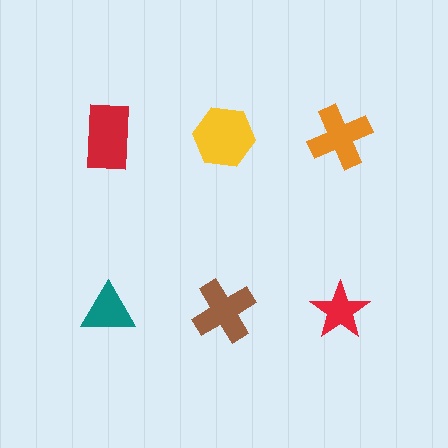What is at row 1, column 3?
An orange cross.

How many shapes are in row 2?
3 shapes.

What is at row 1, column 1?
A red rectangle.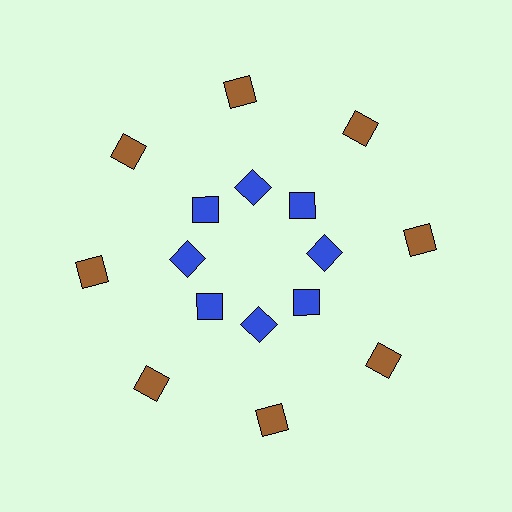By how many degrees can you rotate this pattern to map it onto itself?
The pattern maps onto itself every 45 degrees of rotation.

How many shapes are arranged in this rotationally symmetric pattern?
There are 16 shapes, arranged in 8 groups of 2.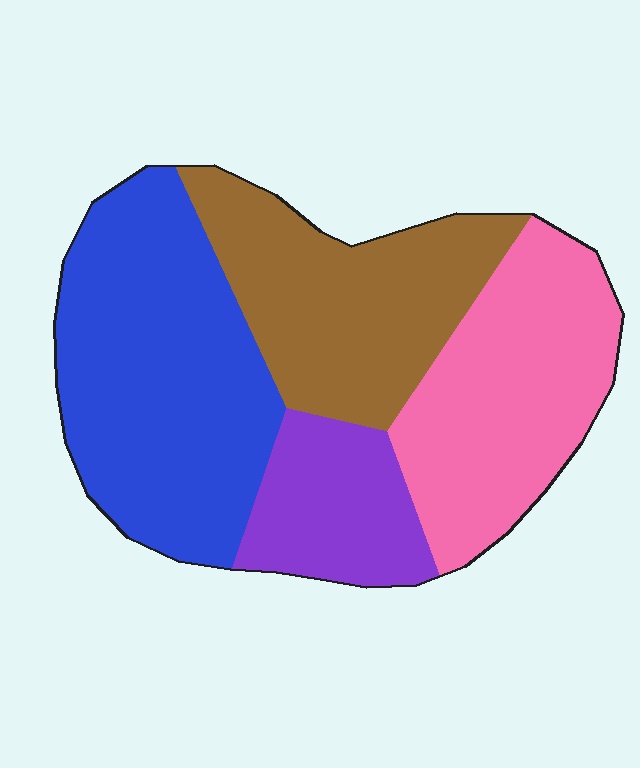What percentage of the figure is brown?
Brown takes up about one quarter (1/4) of the figure.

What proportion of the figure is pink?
Pink takes up between a sixth and a third of the figure.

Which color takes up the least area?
Purple, at roughly 15%.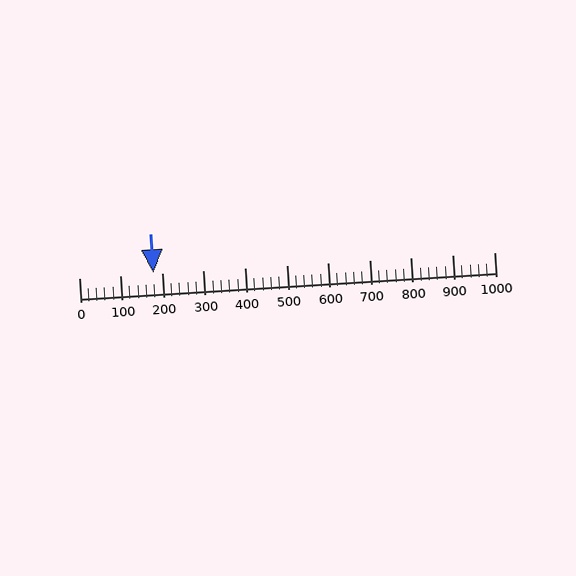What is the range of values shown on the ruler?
The ruler shows values from 0 to 1000.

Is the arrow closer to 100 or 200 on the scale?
The arrow is closer to 200.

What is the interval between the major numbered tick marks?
The major tick marks are spaced 100 units apart.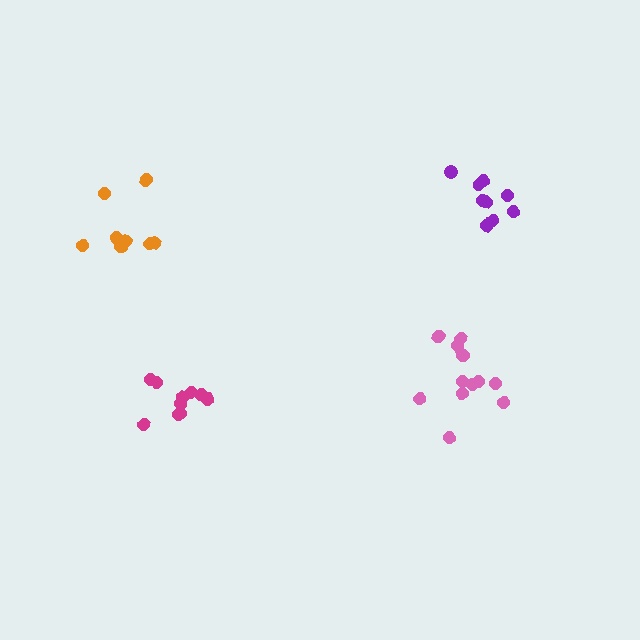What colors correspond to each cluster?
The clusters are colored: purple, orange, magenta, pink.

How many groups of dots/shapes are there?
There are 4 groups.